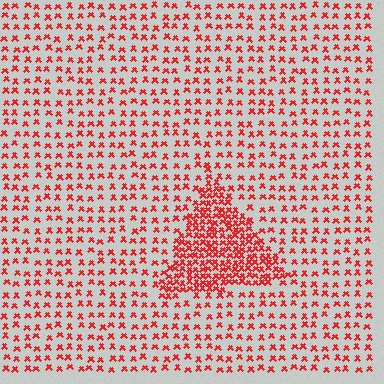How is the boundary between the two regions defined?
The boundary is defined by a change in element density (approximately 2.6x ratio). All elements are the same color, size, and shape.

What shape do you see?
I see a triangle.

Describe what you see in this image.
The image contains small red elements arranged at two different densities. A triangle-shaped region is visible where the elements are more densely packed than the surrounding area.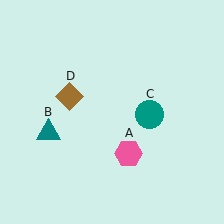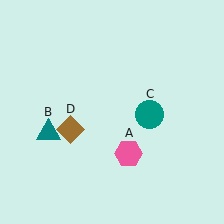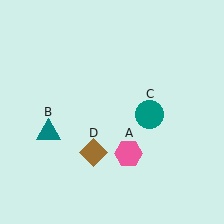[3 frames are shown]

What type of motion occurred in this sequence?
The brown diamond (object D) rotated counterclockwise around the center of the scene.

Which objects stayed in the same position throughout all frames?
Pink hexagon (object A) and teal triangle (object B) and teal circle (object C) remained stationary.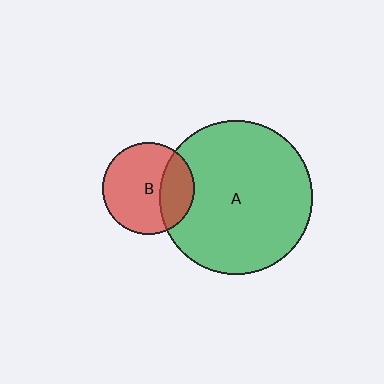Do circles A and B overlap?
Yes.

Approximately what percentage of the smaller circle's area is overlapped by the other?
Approximately 30%.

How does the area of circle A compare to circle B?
Approximately 2.8 times.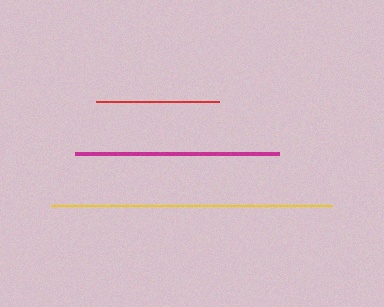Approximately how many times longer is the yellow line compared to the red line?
The yellow line is approximately 2.3 times the length of the red line.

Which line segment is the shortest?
The red line is the shortest at approximately 123 pixels.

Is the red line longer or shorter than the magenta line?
The magenta line is longer than the red line.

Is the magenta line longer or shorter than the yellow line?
The yellow line is longer than the magenta line.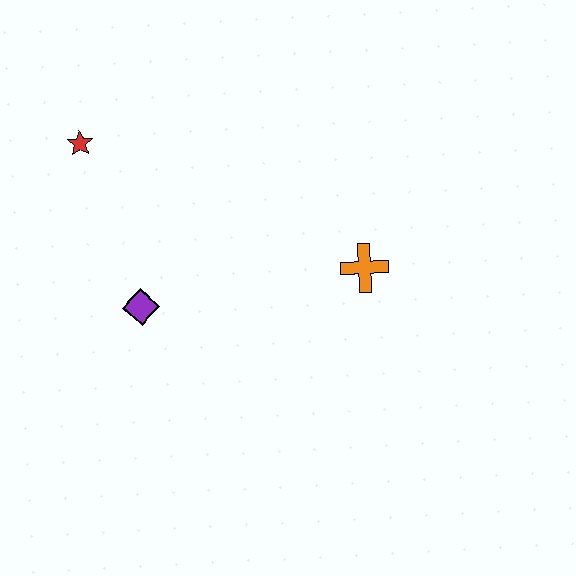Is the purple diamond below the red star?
Yes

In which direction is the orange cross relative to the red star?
The orange cross is to the right of the red star.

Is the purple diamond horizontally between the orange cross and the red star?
Yes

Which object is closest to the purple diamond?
The red star is closest to the purple diamond.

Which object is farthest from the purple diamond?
The orange cross is farthest from the purple diamond.